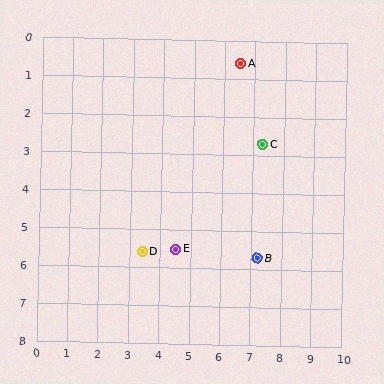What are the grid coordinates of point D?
Point D is at approximately (3.4, 5.6).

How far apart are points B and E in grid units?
Points B and E are about 2.7 grid units apart.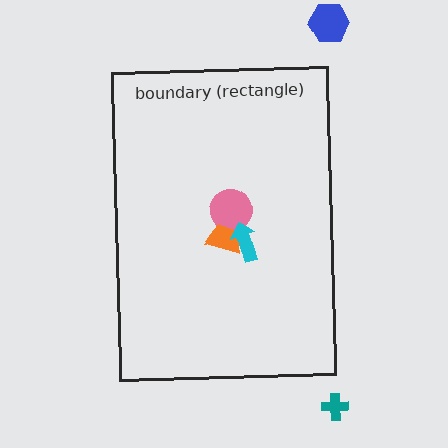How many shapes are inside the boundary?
3 inside, 2 outside.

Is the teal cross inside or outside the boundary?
Outside.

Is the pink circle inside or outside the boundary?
Inside.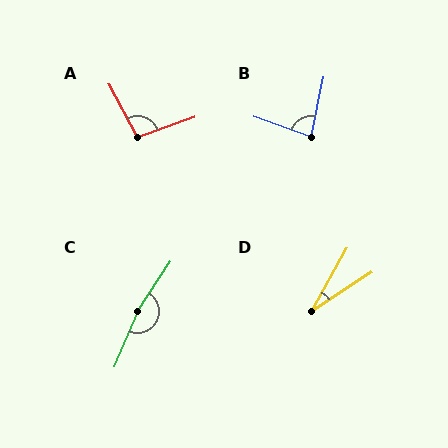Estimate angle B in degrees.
Approximately 82 degrees.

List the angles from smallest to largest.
D (28°), B (82°), A (98°), C (169°).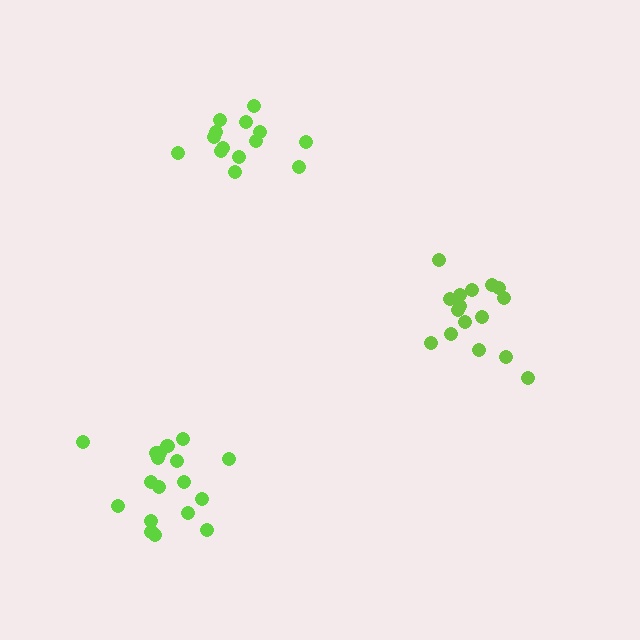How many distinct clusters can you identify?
There are 3 distinct clusters.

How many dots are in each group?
Group 1: 16 dots, Group 2: 14 dots, Group 3: 19 dots (49 total).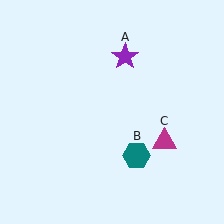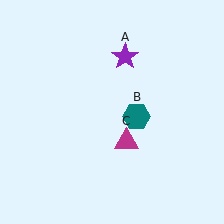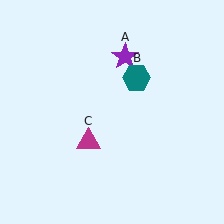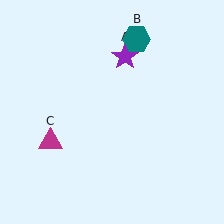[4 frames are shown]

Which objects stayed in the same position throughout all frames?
Purple star (object A) remained stationary.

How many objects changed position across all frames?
2 objects changed position: teal hexagon (object B), magenta triangle (object C).